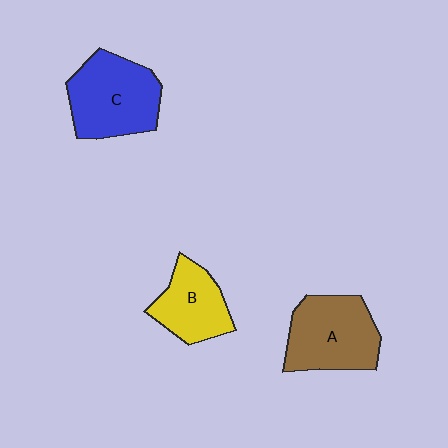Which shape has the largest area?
Shape C (blue).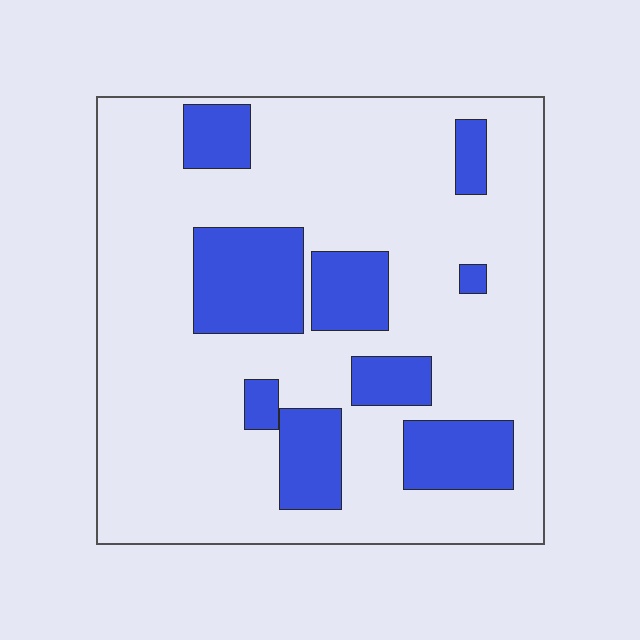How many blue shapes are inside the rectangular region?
9.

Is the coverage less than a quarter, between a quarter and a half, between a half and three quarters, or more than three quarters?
Less than a quarter.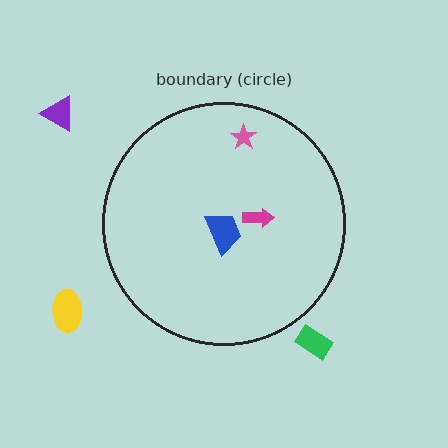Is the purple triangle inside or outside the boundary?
Outside.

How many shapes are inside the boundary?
3 inside, 3 outside.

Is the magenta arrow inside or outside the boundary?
Inside.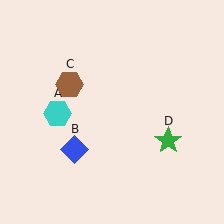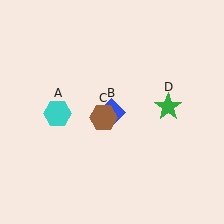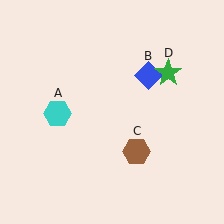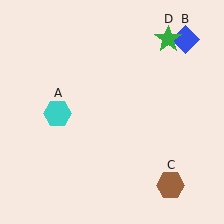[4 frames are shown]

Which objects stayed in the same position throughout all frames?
Cyan hexagon (object A) remained stationary.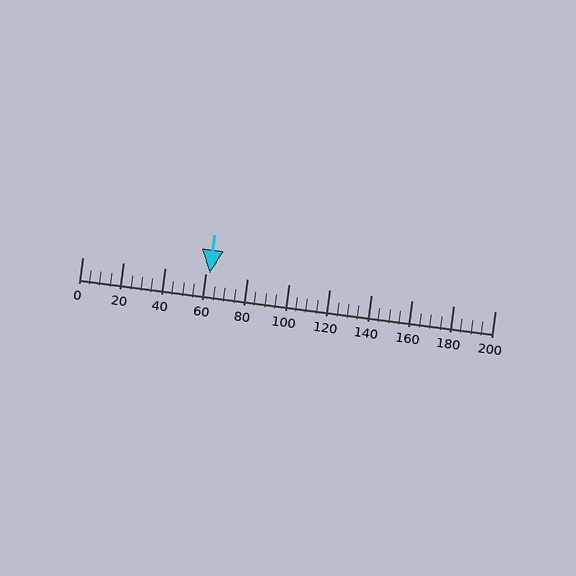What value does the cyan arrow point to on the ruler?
The cyan arrow points to approximately 62.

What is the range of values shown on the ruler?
The ruler shows values from 0 to 200.